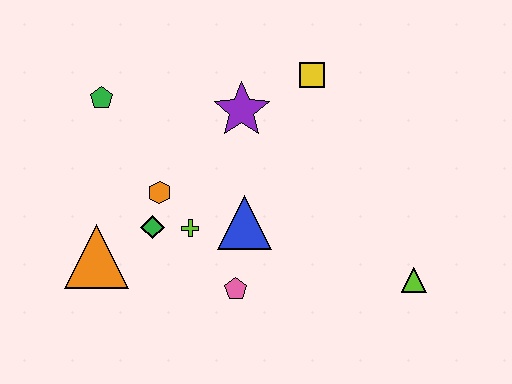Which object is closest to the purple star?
The yellow square is closest to the purple star.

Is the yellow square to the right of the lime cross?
Yes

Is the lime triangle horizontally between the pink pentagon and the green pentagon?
No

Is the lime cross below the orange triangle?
No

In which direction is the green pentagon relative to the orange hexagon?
The green pentagon is above the orange hexagon.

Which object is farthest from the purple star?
The lime triangle is farthest from the purple star.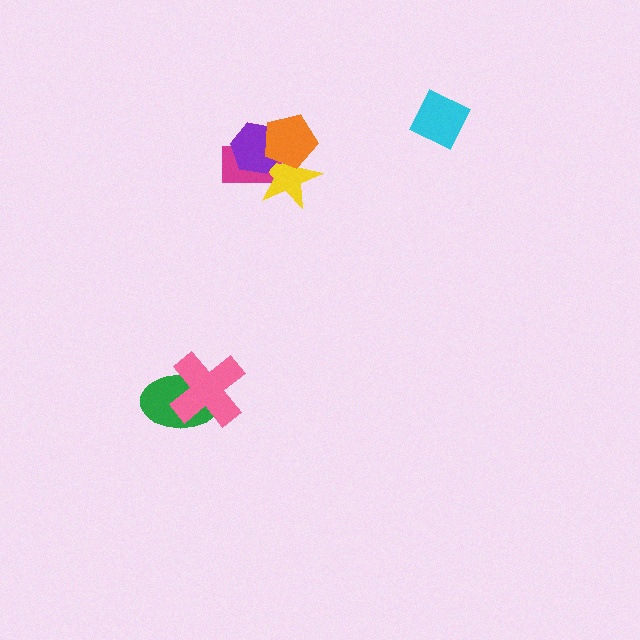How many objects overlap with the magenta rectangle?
3 objects overlap with the magenta rectangle.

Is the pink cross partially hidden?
No, no other shape covers it.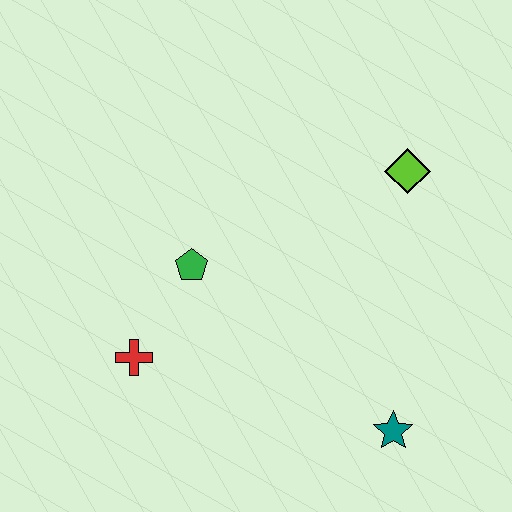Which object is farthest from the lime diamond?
The red cross is farthest from the lime diamond.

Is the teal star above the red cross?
No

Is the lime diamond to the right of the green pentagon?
Yes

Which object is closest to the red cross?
The green pentagon is closest to the red cross.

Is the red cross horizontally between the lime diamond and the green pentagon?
No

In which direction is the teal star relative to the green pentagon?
The teal star is to the right of the green pentagon.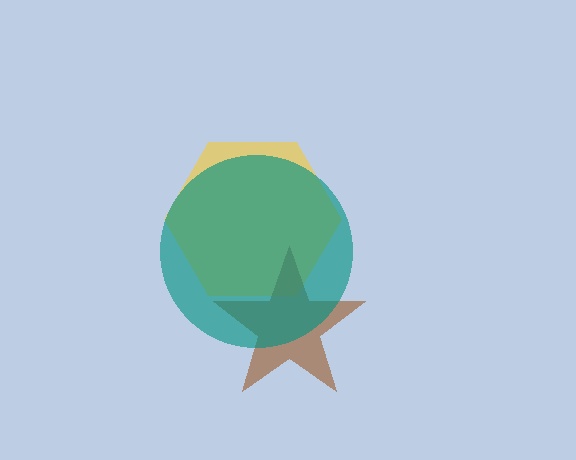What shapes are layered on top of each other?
The layered shapes are: a yellow hexagon, a brown star, a teal circle.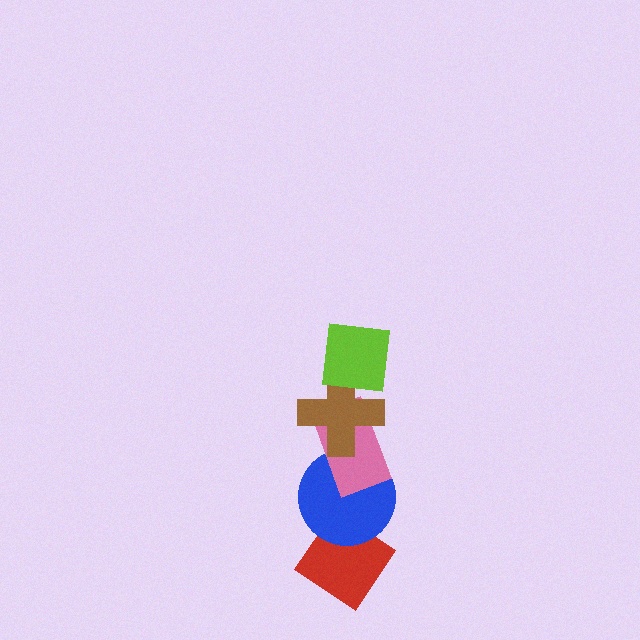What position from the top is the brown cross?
The brown cross is 2nd from the top.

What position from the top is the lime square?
The lime square is 1st from the top.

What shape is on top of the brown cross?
The lime square is on top of the brown cross.